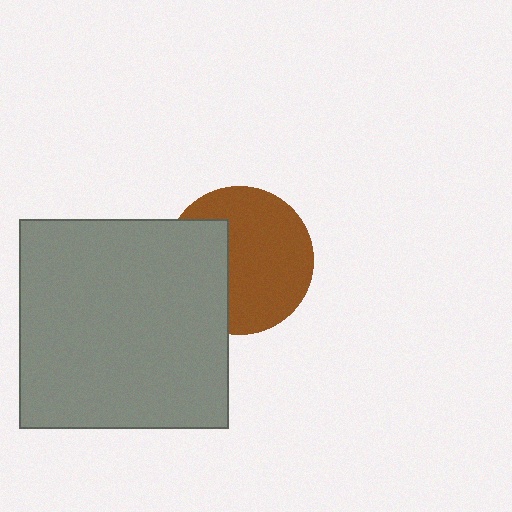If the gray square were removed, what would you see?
You would see the complete brown circle.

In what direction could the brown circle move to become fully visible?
The brown circle could move right. That would shift it out from behind the gray square entirely.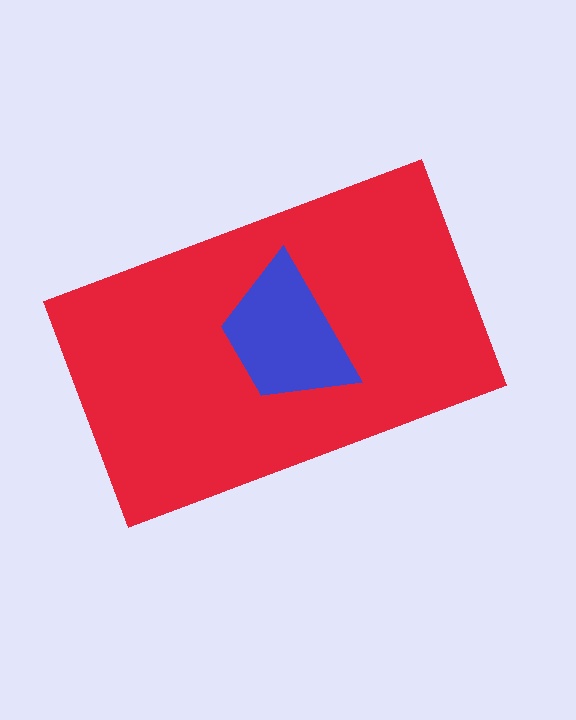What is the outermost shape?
The red rectangle.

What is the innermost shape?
The blue trapezoid.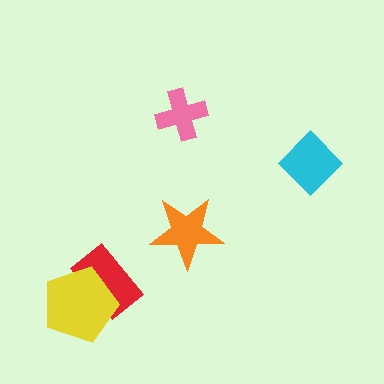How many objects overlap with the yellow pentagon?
1 object overlaps with the yellow pentagon.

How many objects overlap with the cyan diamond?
0 objects overlap with the cyan diamond.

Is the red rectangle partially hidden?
Yes, it is partially covered by another shape.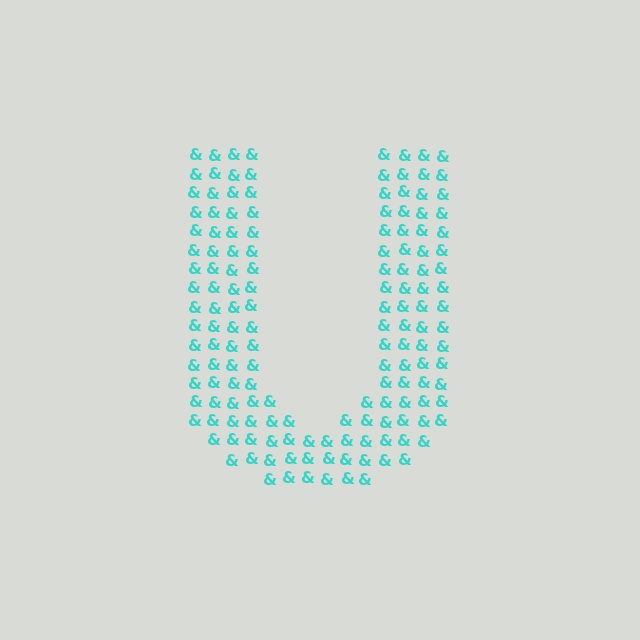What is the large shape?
The large shape is the letter U.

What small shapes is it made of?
It is made of small ampersands.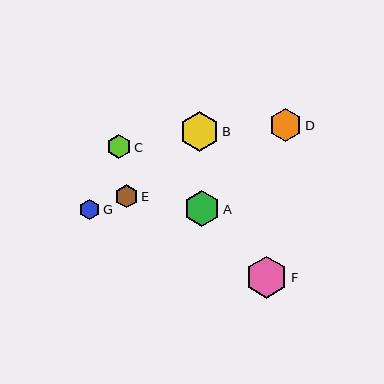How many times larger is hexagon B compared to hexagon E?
Hexagon B is approximately 1.7 times the size of hexagon E.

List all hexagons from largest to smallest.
From largest to smallest: F, B, A, D, C, E, G.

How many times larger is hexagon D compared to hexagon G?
Hexagon D is approximately 1.6 times the size of hexagon G.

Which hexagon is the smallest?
Hexagon G is the smallest with a size of approximately 20 pixels.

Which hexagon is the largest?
Hexagon F is the largest with a size of approximately 42 pixels.